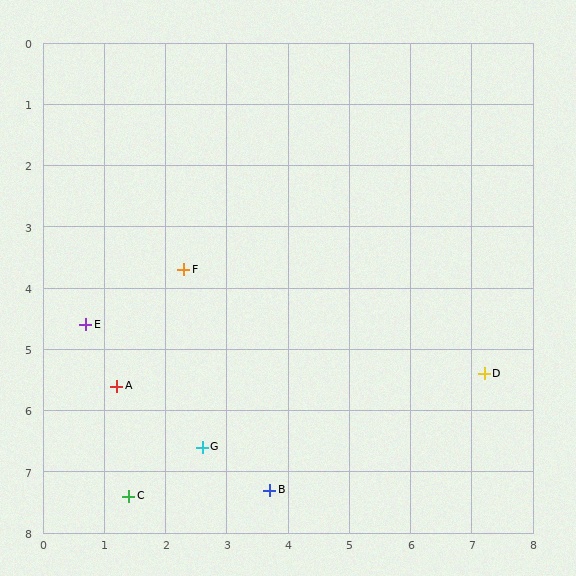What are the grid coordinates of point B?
Point B is at approximately (3.7, 7.3).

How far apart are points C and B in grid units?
Points C and B are about 2.3 grid units apart.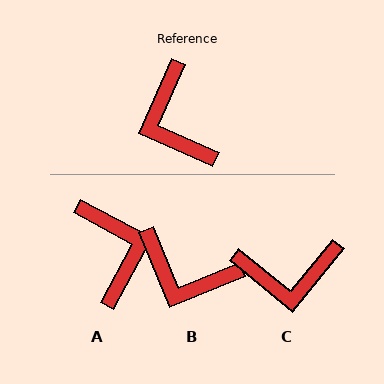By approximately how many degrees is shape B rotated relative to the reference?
Approximately 46 degrees counter-clockwise.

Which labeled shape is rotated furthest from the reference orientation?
A, about 175 degrees away.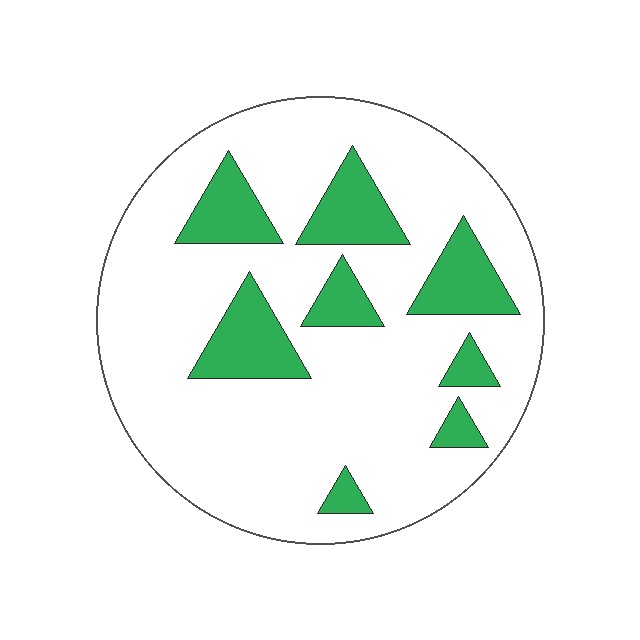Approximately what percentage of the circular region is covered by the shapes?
Approximately 20%.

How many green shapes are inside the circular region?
8.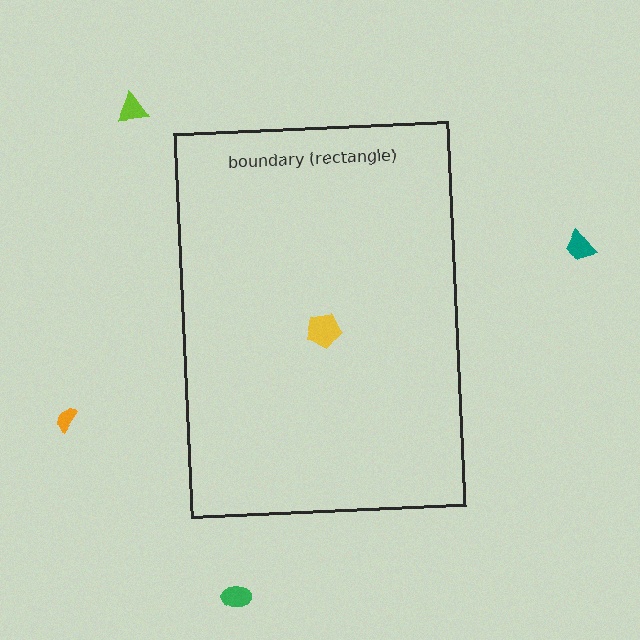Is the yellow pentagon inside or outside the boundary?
Inside.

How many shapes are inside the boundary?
1 inside, 4 outside.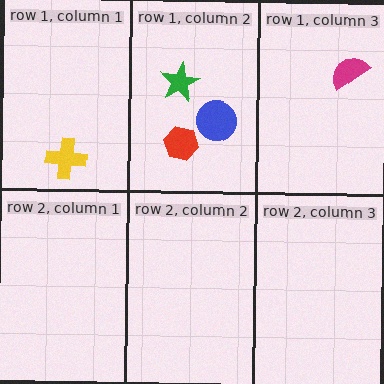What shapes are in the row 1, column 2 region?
The red hexagon, the green star, the blue circle.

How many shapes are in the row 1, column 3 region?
1.